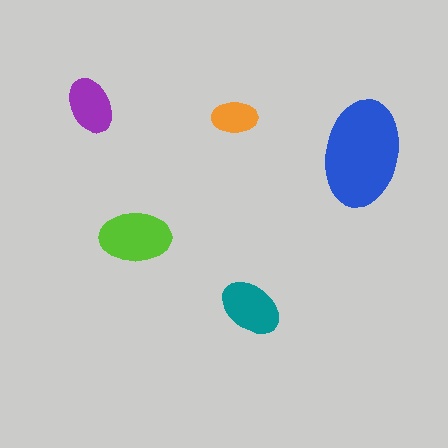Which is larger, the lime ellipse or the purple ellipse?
The lime one.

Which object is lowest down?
The teal ellipse is bottommost.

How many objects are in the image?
There are 5 objects in the image.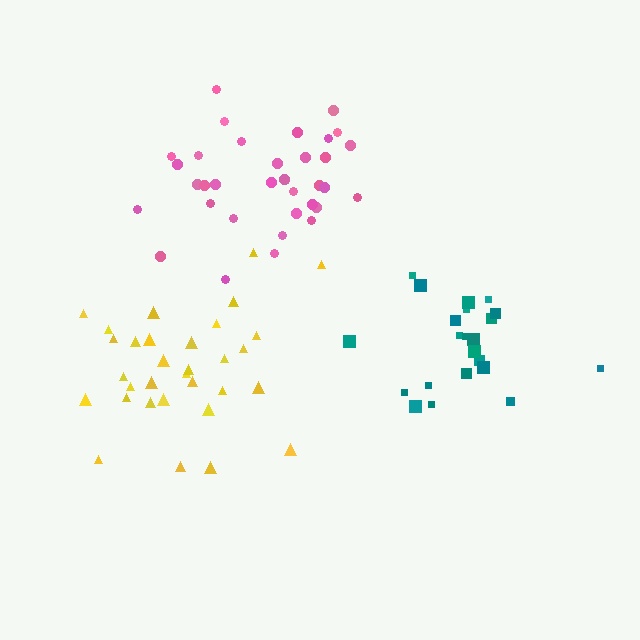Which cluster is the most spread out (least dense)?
Teal.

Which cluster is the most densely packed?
Pink.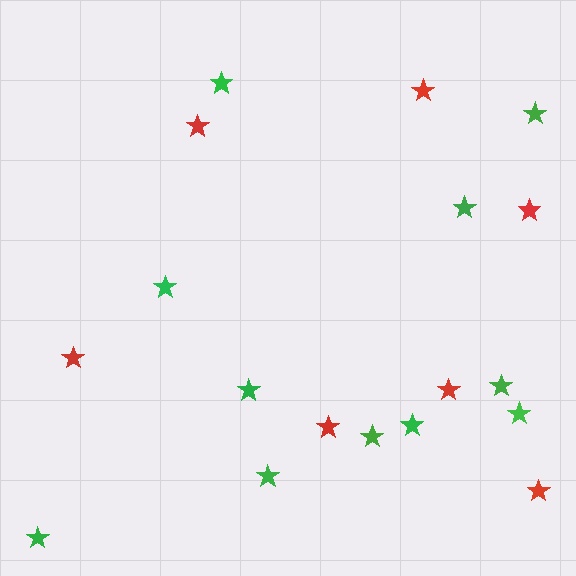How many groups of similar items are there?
There are 2 groups: one group of green stars (11) and one group of red stars (7).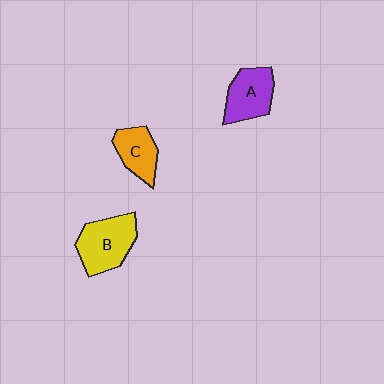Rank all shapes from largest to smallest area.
From largest to smallest: B (yellow), A (purple), C (orange).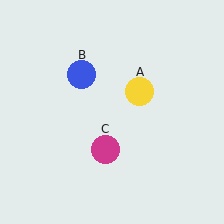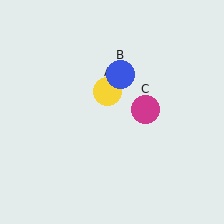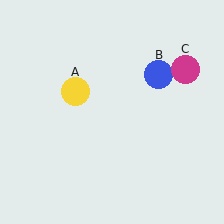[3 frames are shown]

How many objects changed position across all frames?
3 objects changed position: yellow circle (object A), blue circle (object B), magenta circle (object C).